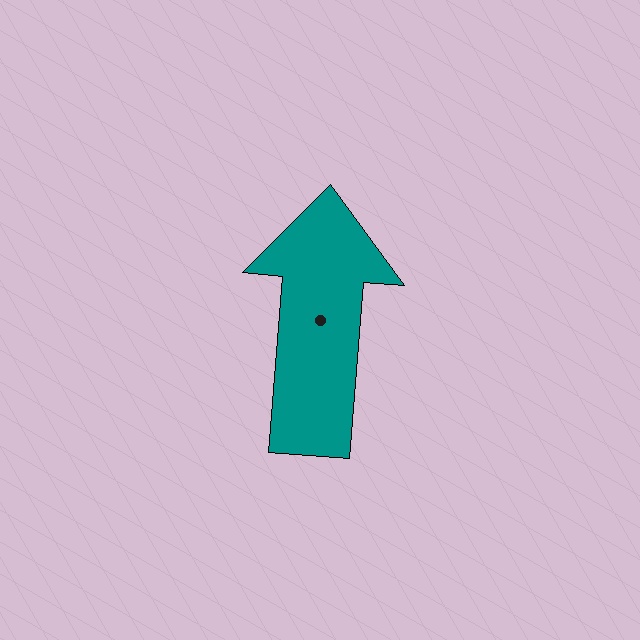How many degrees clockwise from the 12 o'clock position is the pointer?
Approximately 5 degrees.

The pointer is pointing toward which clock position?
Roughly 12 o'clock.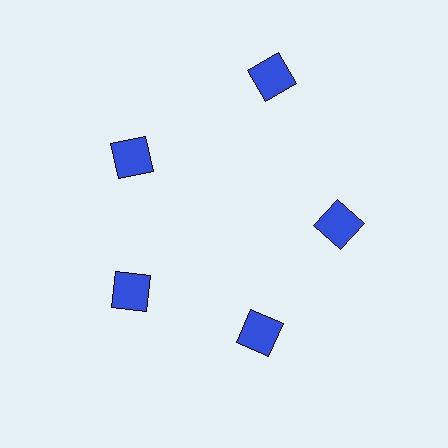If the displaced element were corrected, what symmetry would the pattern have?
It would have 5-fold rotational symmetry — the pattern would map onto itself every 72 degrees.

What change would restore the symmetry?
The symmetry would be restored by moving it inward, back onto the ring so that all 5 squares sit at equal angles and equal distance from the center.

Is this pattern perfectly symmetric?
No. The 5 blue squares are arranged in a ring, but one element near the 1 o'clock position is pushed outward from the center, breaking the 5-fold rotational symmetry.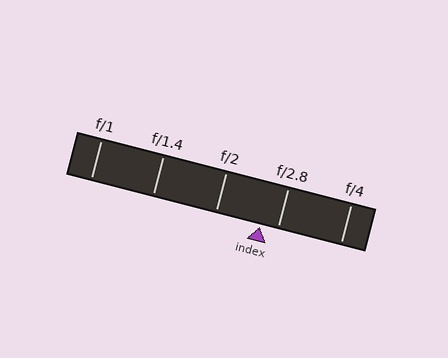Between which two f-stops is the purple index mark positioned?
The index mark is between f/2 and f/2.8.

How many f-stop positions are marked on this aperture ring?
There are 5 f-stop positions marked.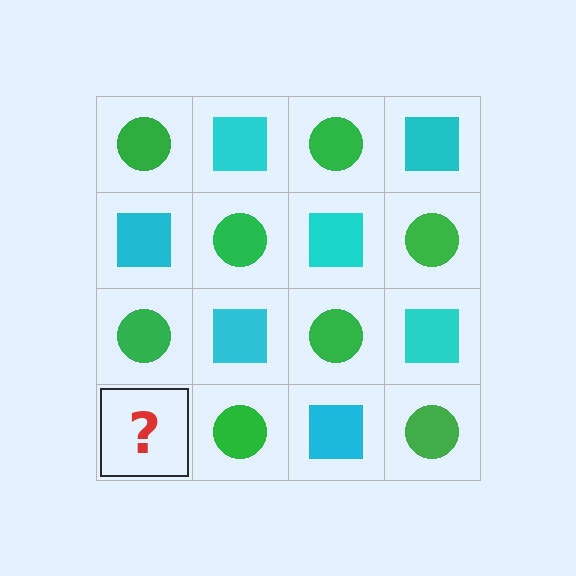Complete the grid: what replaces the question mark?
The question mark should be replaced with a cyan square.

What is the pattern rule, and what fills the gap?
The rule is that it alternates green circle and cyan square in a checkerboard pattern. The gap should be filled with a cyan square.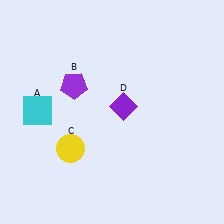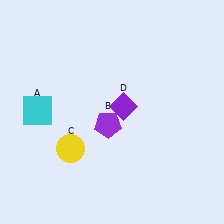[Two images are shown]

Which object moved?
The purple pentagon (B) moved down.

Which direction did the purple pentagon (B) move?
The purple pentagon (B) moved down.